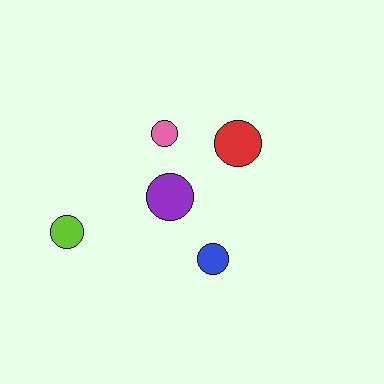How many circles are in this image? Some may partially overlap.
There are 5 circles.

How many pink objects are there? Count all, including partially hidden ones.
There is 1 pink object.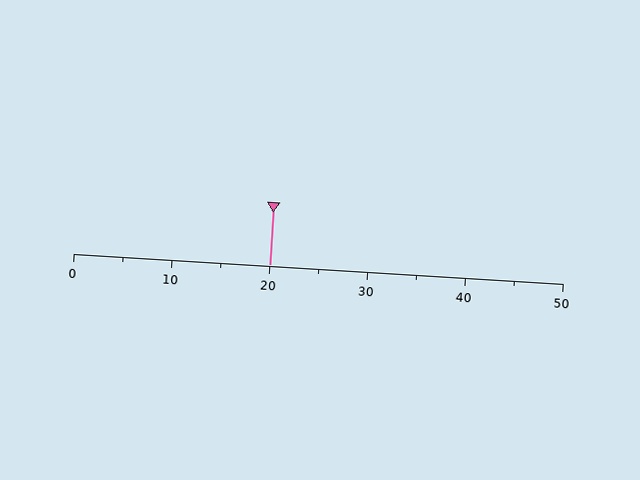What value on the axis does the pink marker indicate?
The marker indicates approximately 20.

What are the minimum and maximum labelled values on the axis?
The axis runs from 0 to 50.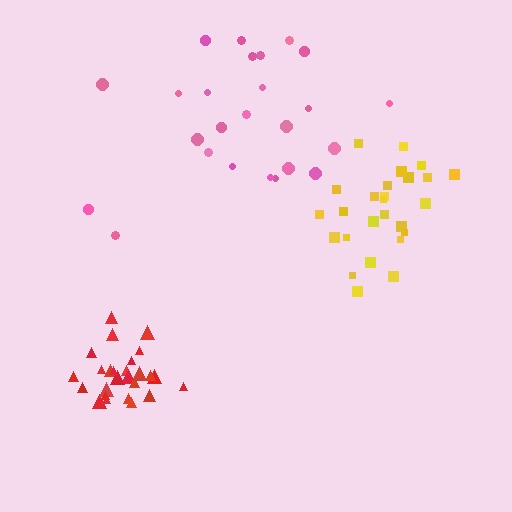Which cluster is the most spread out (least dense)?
Pink.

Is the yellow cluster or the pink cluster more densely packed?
Yellow.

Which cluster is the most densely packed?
Red.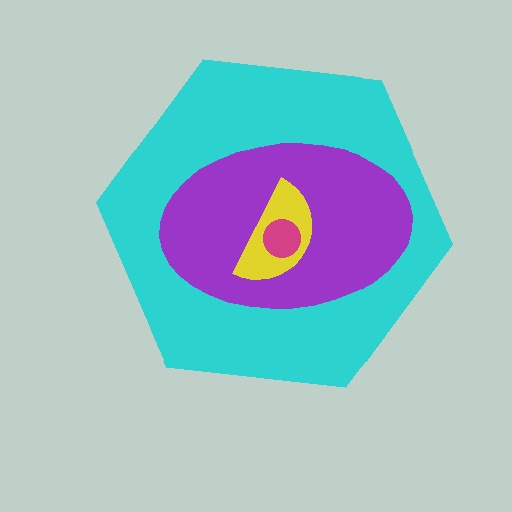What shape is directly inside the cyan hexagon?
The purple ellipse.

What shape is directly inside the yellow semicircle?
The magenta circle.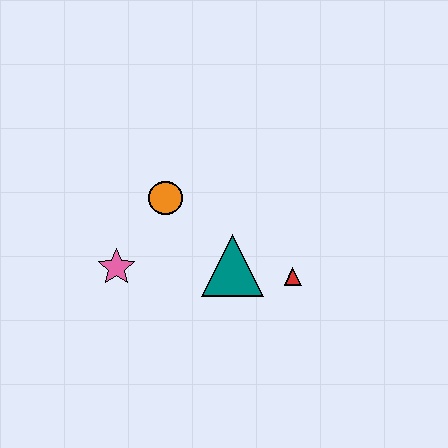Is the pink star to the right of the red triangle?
No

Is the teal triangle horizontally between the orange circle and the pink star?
No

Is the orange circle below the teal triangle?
No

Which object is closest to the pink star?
The orange circle is closest to the pink star.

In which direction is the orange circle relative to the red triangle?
The orange circle is to the left of the red triangle.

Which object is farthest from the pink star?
The red triangle is farthest from the pink star.